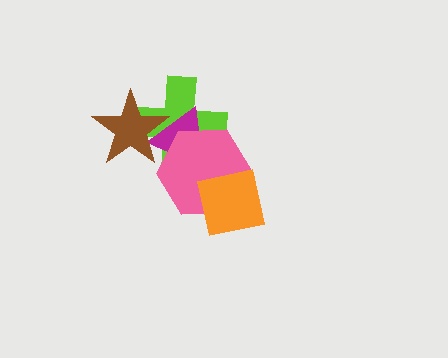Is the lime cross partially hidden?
Yes, it is partially covered by another shape.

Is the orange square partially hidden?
No, no other shape covers it.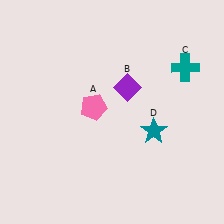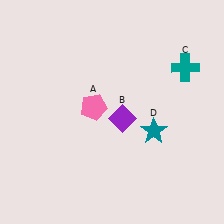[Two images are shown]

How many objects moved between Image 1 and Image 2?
1 object moved between the two images.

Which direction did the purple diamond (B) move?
The purple diamond (B) moved down.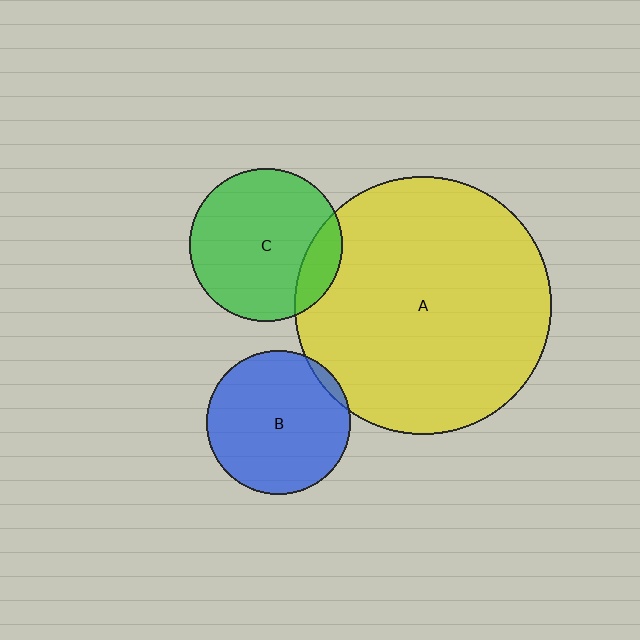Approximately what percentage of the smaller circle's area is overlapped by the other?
Approximately 5%.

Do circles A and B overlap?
Yes.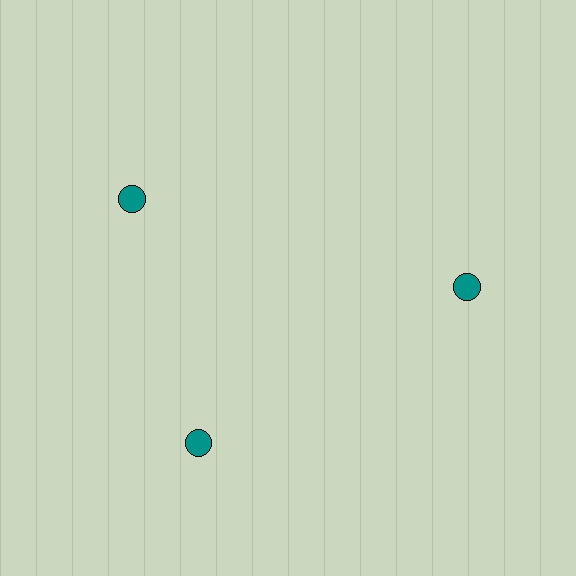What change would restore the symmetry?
The symmetry would be restored by rotating it back into even spacing with its neighbors so that all 3 circles sit at equal angles and equal distance from the center.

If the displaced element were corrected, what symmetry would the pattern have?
It would have 3-fold rotational symmetry — the pattern would map onto itself every 120 degrees.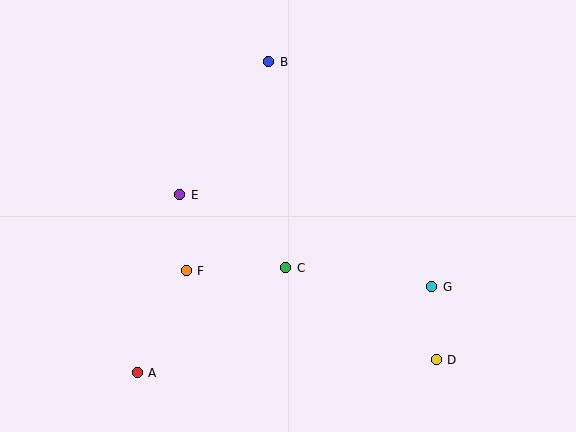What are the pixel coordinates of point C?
Point C is at (286, 268).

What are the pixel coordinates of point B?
Point B is at (269, 62).